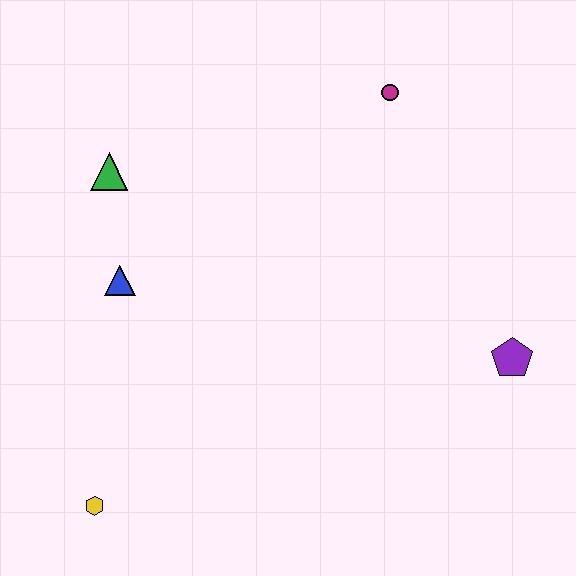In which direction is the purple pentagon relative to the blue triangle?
The purple pentagon is to the right of the blue triangle.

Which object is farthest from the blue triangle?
The purple pentagon is farthest from the blue triangle.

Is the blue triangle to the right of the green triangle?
Yes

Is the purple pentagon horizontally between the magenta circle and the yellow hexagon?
No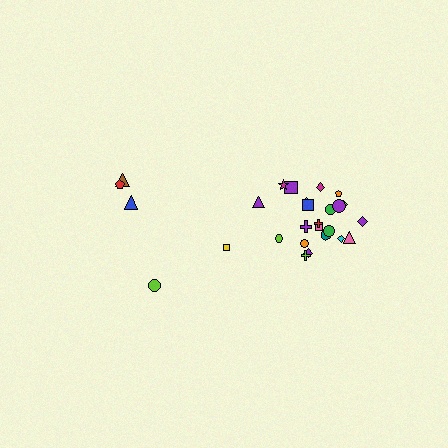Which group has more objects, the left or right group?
The right group.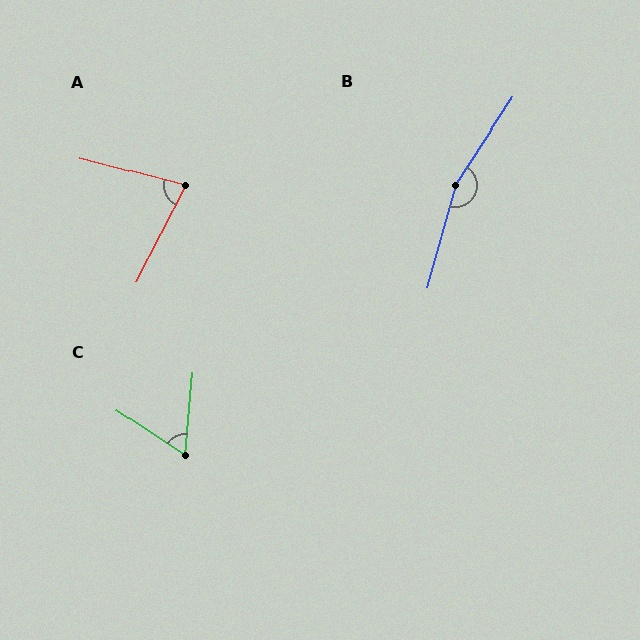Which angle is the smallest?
C, at approximately 62 degrees.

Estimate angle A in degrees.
Approximately 77 degrees.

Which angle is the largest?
B, at approximately 162 degrees.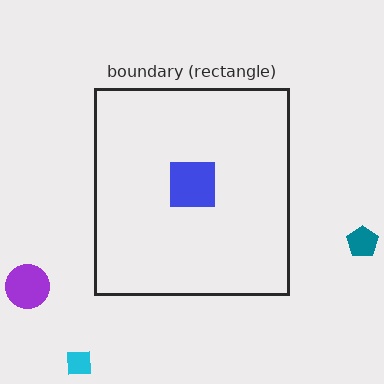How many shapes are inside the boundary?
1 inside, 3 outside.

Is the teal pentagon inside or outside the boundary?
Outside.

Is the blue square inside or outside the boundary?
Inside.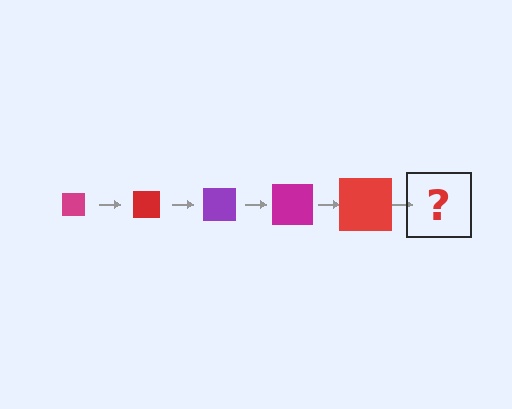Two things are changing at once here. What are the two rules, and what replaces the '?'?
The two rules are that the square grows larger each step and the color cycles through magenta, red, and purple. The '?' should be a purple square, larger than the previous one.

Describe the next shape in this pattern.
It should be a purple square, larger than the previous one.